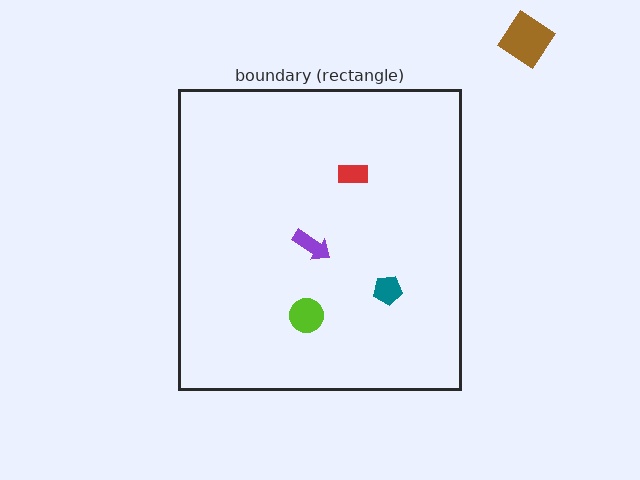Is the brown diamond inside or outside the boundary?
Outside.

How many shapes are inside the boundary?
4 inside, 1 outside.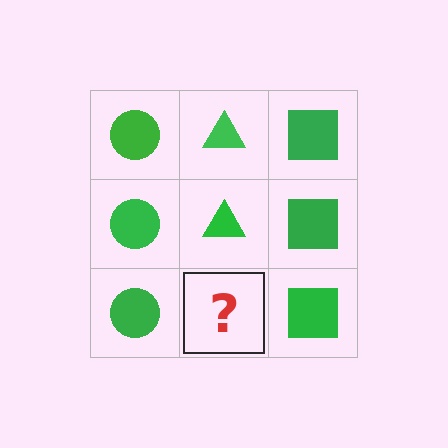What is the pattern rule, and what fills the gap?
The rule is that each column has a consistent shape. The gap should be filled with a green triangle.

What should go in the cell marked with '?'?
The missing cell should contain a green triangle.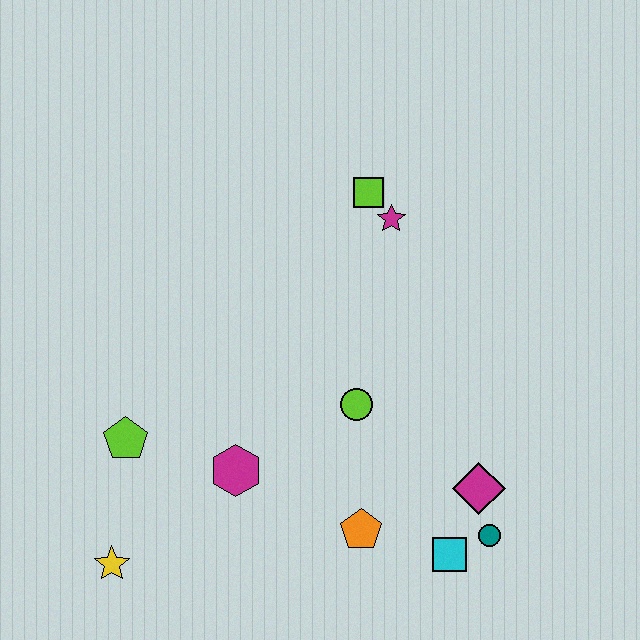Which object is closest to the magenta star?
The lime square is closest to the magenta star.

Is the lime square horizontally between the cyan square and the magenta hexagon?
Yes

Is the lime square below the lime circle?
No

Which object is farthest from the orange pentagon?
The lime square is farthest from the orange pentagon.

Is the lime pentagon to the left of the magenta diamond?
Yes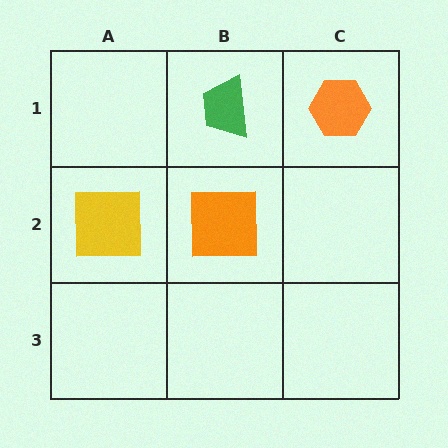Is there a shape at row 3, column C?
No, that cell is empty.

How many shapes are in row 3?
0 shapes.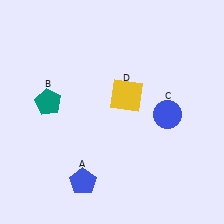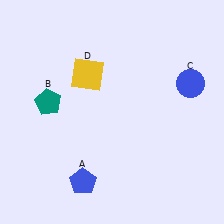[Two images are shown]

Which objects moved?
The objects that moved are: the blue circle (C), the yellow square (D).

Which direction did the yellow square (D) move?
The yellow square (D) moved left.